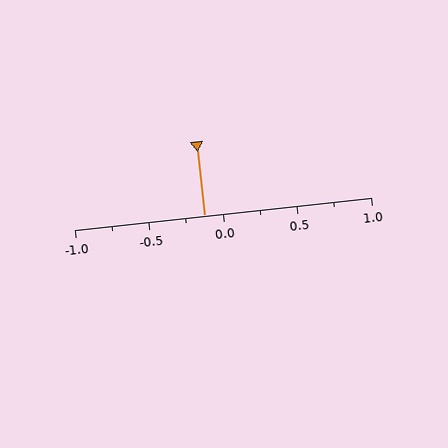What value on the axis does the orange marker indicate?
The marker indicates approximately -0.12.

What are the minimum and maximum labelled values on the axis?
The axis runs from -1.0 to 1.0.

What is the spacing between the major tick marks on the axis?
The major ticks are spaced 0.5 apart.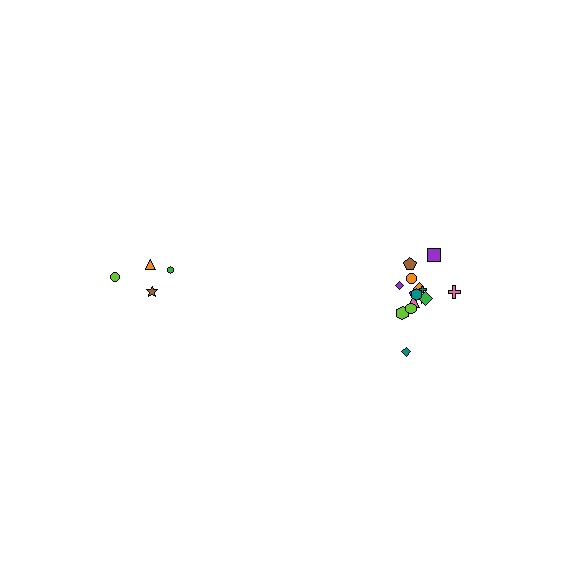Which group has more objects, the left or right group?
The right group.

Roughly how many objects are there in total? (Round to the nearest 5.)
Roughly 20 objects in total.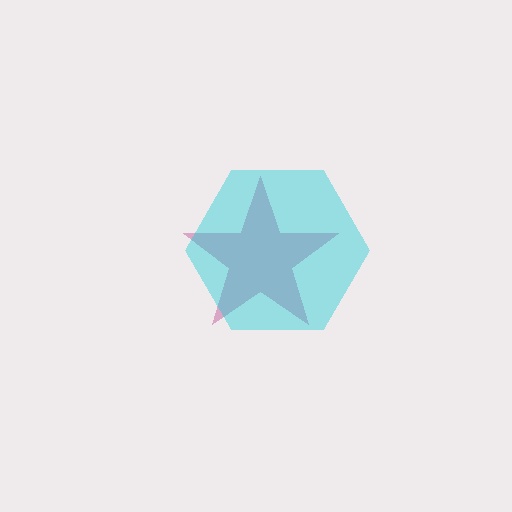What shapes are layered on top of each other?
The layered shapes are: a magenta star, a cyan hexagon.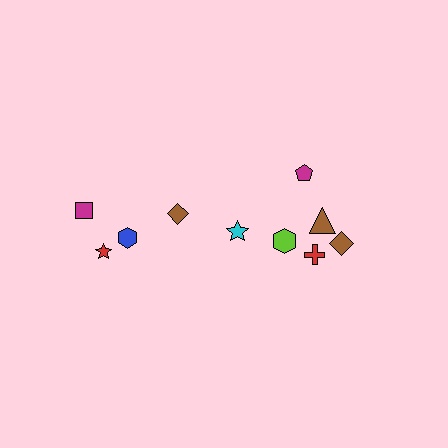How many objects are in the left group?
There are 4 objects.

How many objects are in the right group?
There are 6 objects.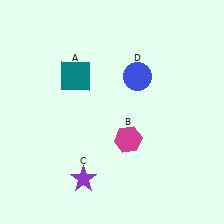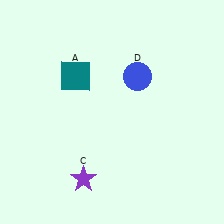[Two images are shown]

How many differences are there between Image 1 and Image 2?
There is 1 difference between the two images.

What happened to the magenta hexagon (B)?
The magenta hexagon (B) was removed in Image 2. It was in the bottom-right area of Image 1.